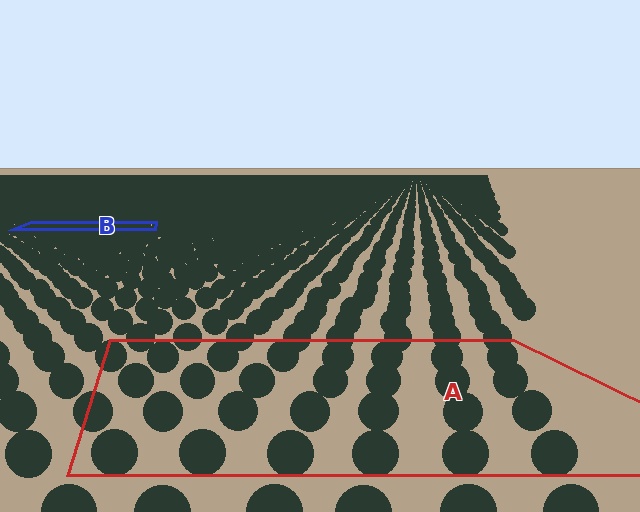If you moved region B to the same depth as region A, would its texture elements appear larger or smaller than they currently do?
They would appear larger. At a closer depth, the same texture elements are projected at a bigger on-screen size.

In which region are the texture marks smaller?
The texture marks are smaller in region B, because it is farther away.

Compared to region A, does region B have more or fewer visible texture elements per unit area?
Region B has more texture elements per unit area — they are packed more densely because it is farther away.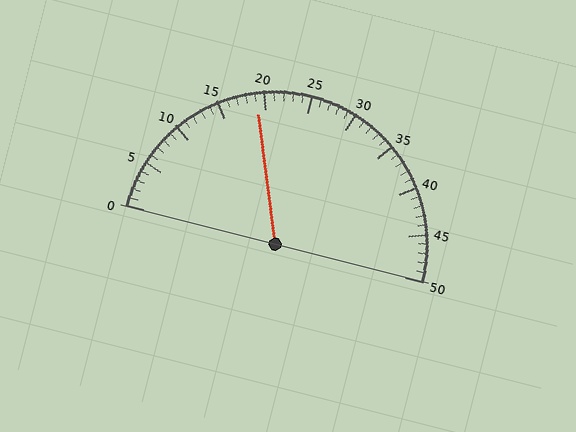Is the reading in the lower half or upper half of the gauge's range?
The reading is in the lower half of the range (0 to 50).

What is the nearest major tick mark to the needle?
The nearest major tick mark is 20.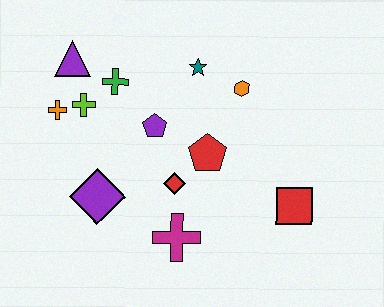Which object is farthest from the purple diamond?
The red square is farthest from the purple diamond.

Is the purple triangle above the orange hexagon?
Yes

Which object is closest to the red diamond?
The red pentagon is closest to the red diamond.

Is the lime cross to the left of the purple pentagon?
Yes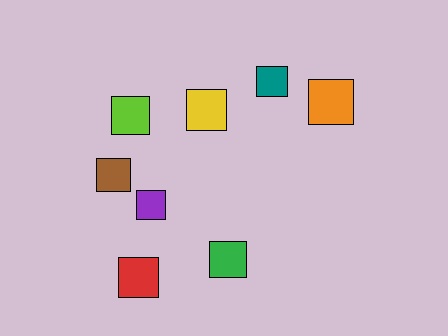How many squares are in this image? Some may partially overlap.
There are 8 squares.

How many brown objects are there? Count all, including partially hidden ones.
There is 1 brown object.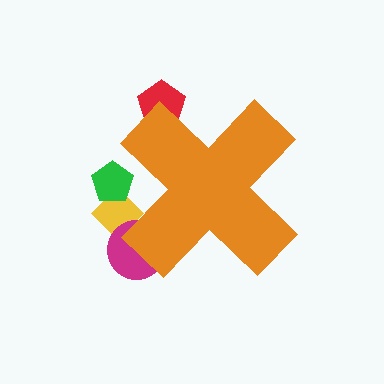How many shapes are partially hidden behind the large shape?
4 shapes are partially hidden.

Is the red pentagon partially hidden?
Yes, the red pentagon is partially hidden behind the orange cross.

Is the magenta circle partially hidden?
Yes, the magenta circle is partially hidden behind the orange cross.